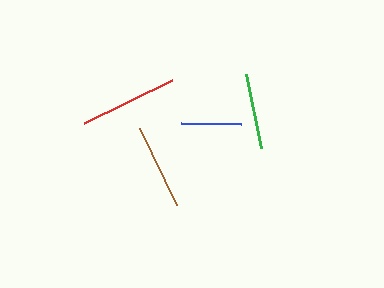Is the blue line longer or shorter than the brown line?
The brown line is longer than the blue line.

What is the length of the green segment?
The green segment is approximately 75 pixels long.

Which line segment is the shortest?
The blue line is the shortest at approximately 60 pixels.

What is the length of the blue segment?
The blue segment is approximately 60 pixels long.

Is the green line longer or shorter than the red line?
The red line is longer than the green line.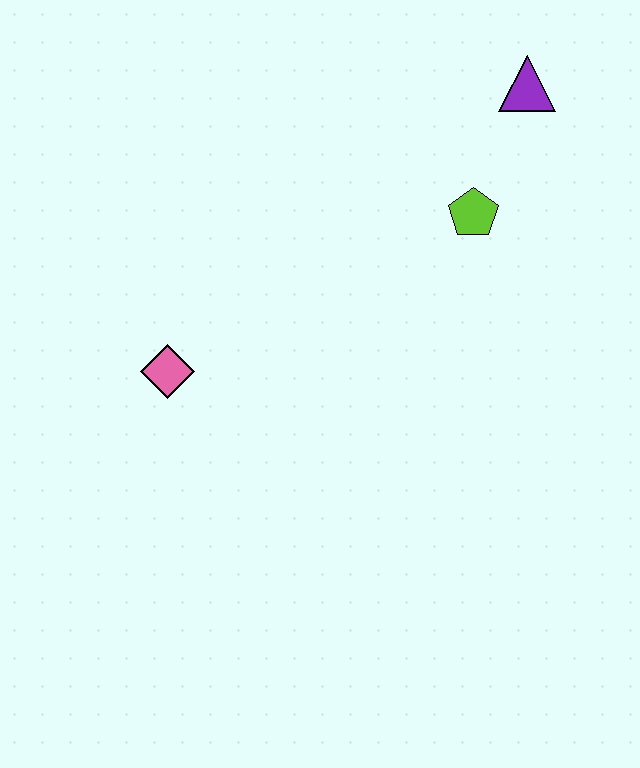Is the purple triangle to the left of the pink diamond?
No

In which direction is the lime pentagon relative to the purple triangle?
The lime pentagon is below the purple triangle.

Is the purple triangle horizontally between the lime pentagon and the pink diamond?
No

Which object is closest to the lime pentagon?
The purple triangle is closest to the lime pentagon.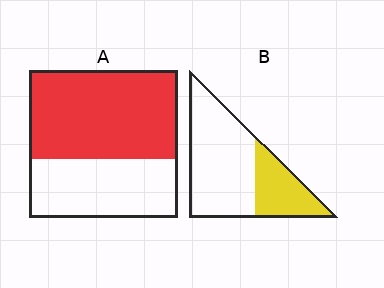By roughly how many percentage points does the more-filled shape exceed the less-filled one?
By roughly 30 percentage points (A over B).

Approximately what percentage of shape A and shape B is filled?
A is approximately 60% and B is approximately 30%.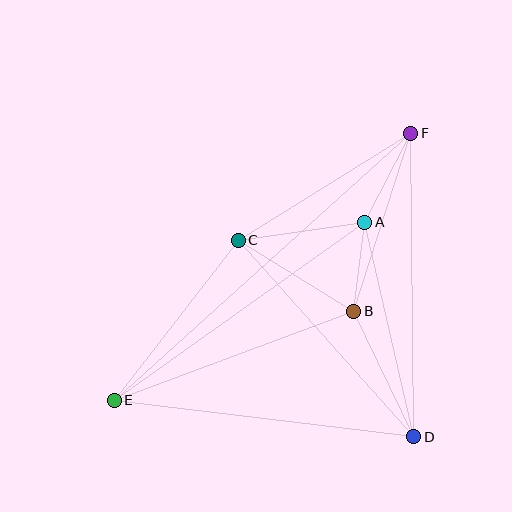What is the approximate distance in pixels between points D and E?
The distance between D and E is approximately 302 pixels.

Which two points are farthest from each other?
Points E and F are farthest from each other.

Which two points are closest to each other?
Points A and B are closest to each other.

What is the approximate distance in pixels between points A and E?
The distance between A and E is approximately 307 pixels.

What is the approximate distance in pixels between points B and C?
The distance between B and C is approximately 136 pixels.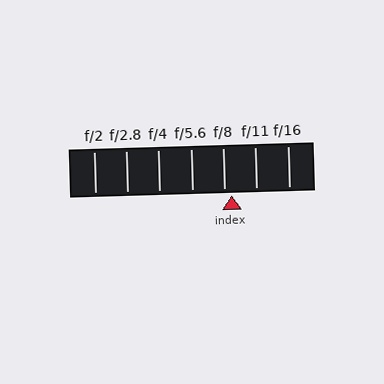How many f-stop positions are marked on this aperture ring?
There are 7 f-stop positions marked.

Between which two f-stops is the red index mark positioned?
The index mark is between f/8 and f/11.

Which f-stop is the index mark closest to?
The index mark is closest to f/8.